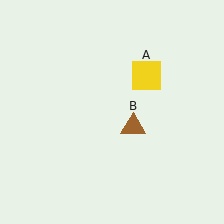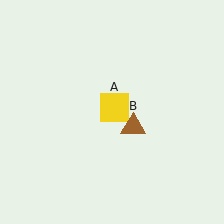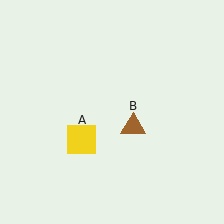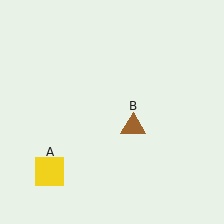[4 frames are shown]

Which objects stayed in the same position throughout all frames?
Brown triangle (object B) remained stationary.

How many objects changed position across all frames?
1 object changed position: yellow square (object A).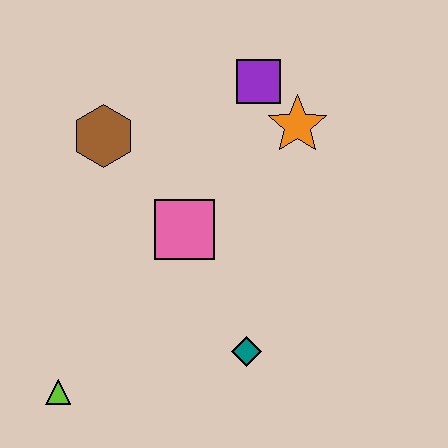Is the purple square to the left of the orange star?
Yes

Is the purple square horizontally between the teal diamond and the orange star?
Yes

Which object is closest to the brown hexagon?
The pink square is closest to the brown hexagon.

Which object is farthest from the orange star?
The lime triangle is farthest from the orange star.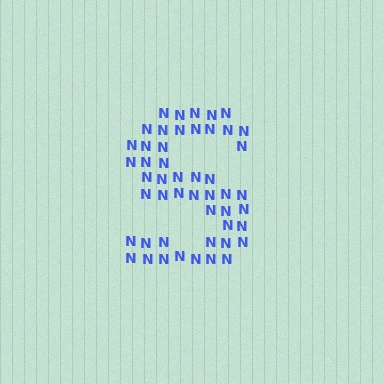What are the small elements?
The small elements are letter N's.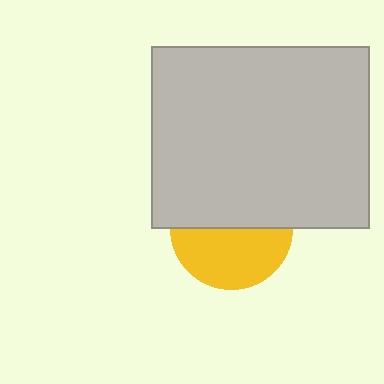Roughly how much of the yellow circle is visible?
About half of it is visible (roughly 49%).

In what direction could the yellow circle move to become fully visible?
The yellow circle could move down. That would shift it out from behind the light gray rectangle entirely.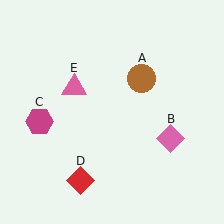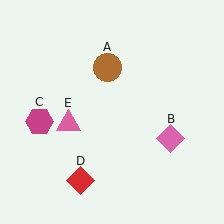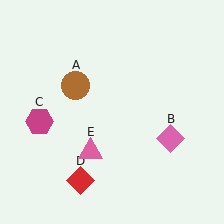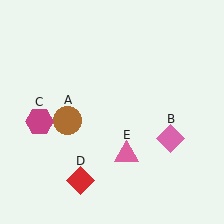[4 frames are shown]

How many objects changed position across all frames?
2 objects changed position: brown circle (object A), pink triangle (object E).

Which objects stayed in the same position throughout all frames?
Pink diamond (object B) and magenta hexagon (object C) and red diamond (object D) remained stationary.